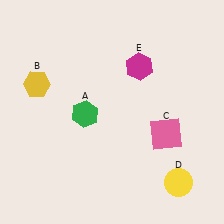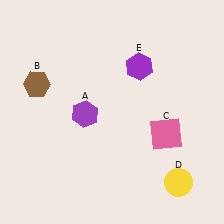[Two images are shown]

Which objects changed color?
A changed from green to purple. B changed from yellow to brown. E changed from magenta to purple.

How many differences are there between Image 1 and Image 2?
There are 3 differences between the two images.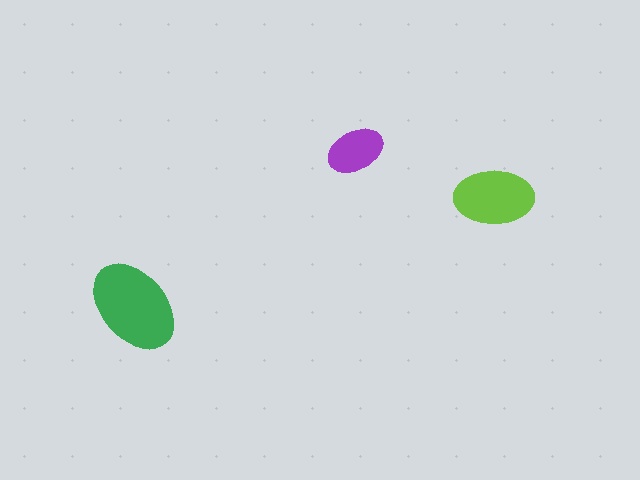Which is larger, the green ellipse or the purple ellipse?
The green one.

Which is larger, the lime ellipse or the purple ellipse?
The lime one.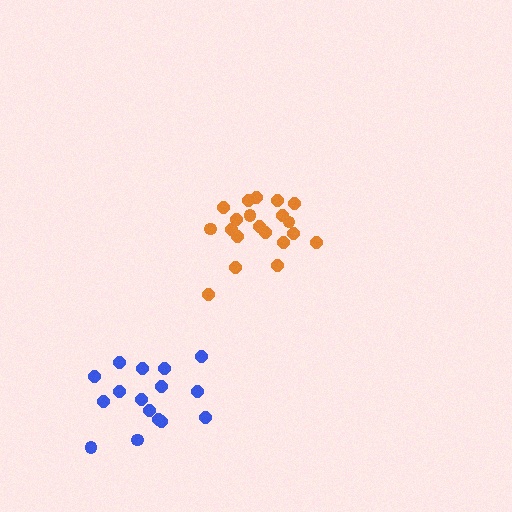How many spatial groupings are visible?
There are 2 spatial groupings.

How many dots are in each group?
Group 1: 16 dots, Group 2: 20 dots (36 total).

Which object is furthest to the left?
The blue cluster is leftmost.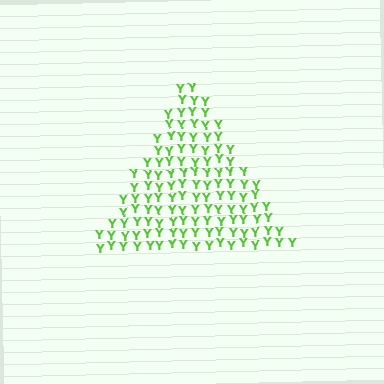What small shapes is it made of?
It is made of small letter Y's.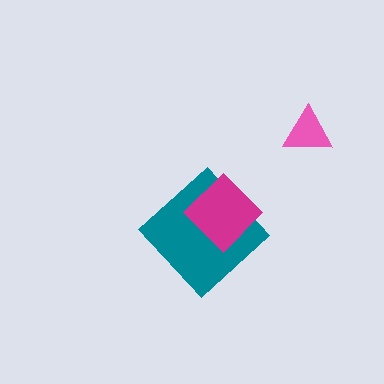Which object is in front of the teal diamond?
The magenta diamond is in front of the teal diamond.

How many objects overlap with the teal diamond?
1 object overlaps with the teal diamond.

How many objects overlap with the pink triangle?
0 objects overlap with the pink triangle.